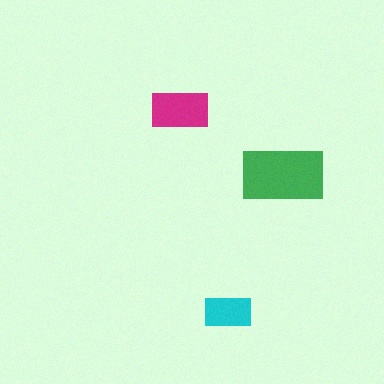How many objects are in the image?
There are 3 objects in the image.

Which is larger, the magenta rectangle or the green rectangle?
The green one.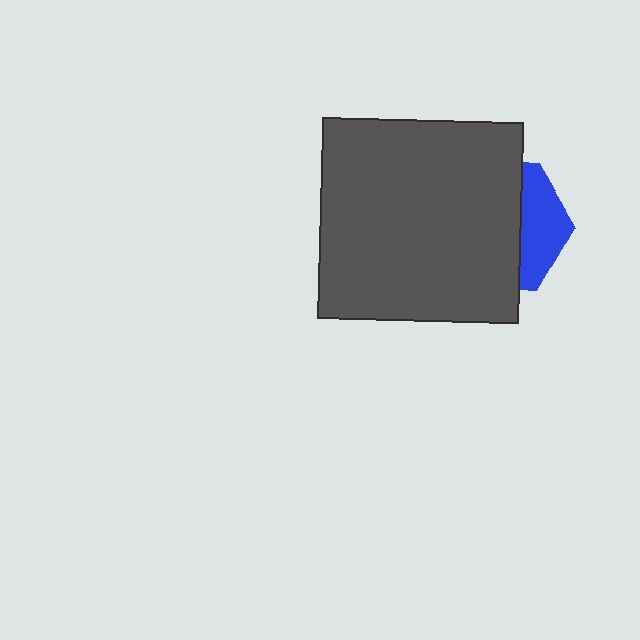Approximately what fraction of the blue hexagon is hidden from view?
Roughly 69% of the blue hexagon is hidden behind the dark gray square.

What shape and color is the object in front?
The object in front is a dark gray square.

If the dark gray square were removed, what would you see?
You would see the complete blue hexagon.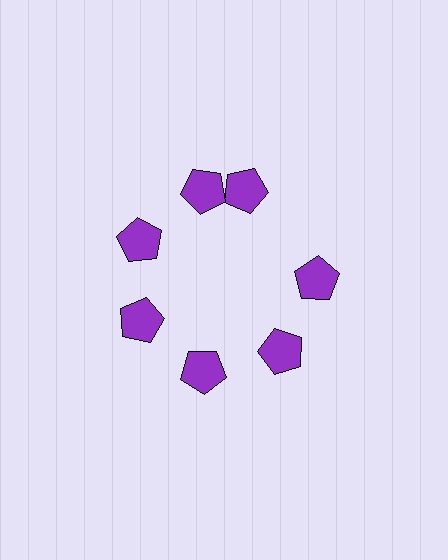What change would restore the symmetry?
The symmetry would be restored by rotating it back into even spacing with its neighbors so that all 7 pentagons sit at equal angles and equal distance from the center.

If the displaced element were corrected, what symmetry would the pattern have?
It would have 7-fold rotational symmetry — the pattern would map onto itself every 51 degrees.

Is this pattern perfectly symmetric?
No. The 7 purple pentagons are arranged in a ring, but one element near the 1 o'clock position is rotated out of alignment along the ring, breaking the 7-fold rotational symmetry.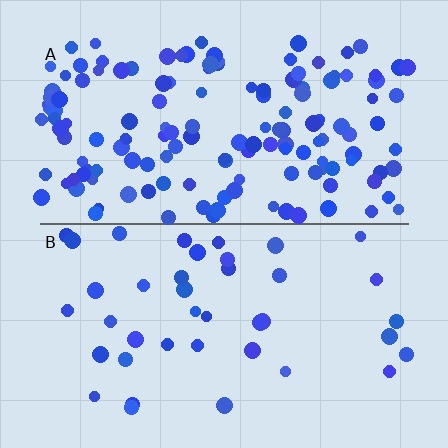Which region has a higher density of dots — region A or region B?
A (the top).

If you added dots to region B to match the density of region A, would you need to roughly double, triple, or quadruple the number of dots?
Approximately quadruple.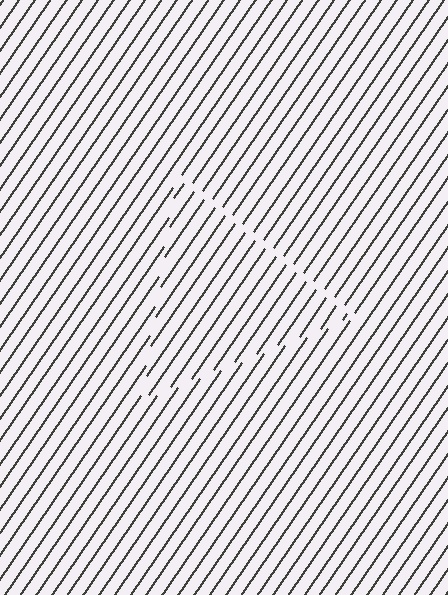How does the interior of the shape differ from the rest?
The interior of the shape contains the same grating, shifted by half a period — the contour is defined by the phase discontinuity where line-ends from the inner and outer gratings abut.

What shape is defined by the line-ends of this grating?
An illusory triangle. The interior of the shape contains the same grating, shifted by half a period — the contour is defined by the phase discontinuity where line-ends from the inner and outer gratings abut.